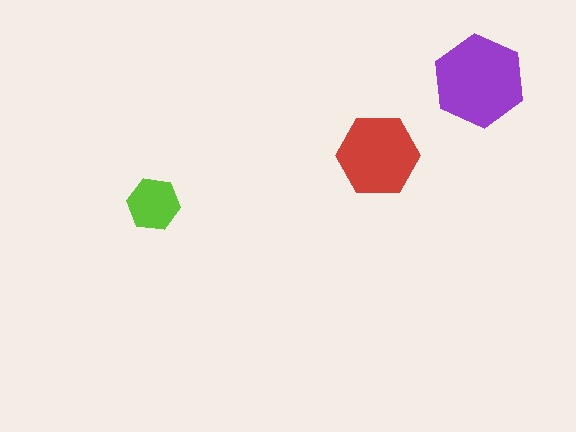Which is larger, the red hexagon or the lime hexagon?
The red one.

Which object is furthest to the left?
The lime hexagon is leftmost.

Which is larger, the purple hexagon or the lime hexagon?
The purple one.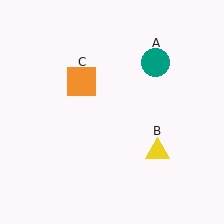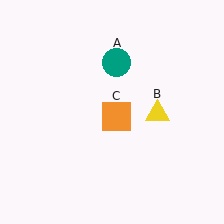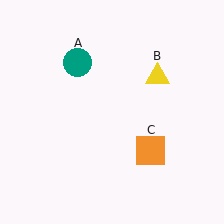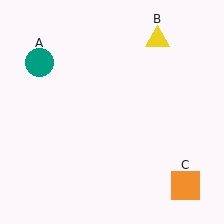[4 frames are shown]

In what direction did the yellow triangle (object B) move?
The yellow triangle (object B) moved up.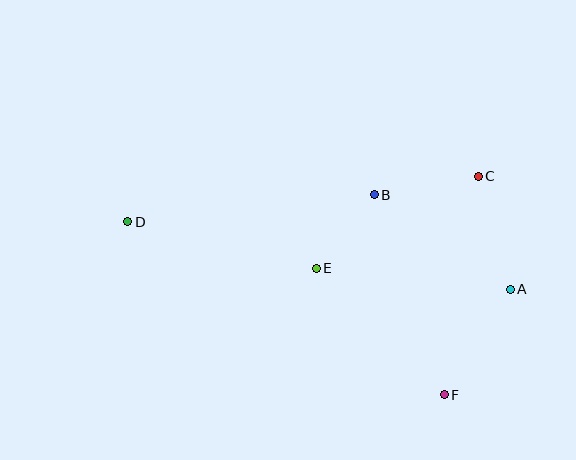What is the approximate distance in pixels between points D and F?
The distance between D and F is approximately 361 pixels.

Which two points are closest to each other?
Points B and E are closest to each other.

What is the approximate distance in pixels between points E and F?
The distance between E and F is approximately 180 pixels.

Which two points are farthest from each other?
Points A and D are farthest from each other.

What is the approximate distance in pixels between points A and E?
The distance between A and E is approximately 195 pixels.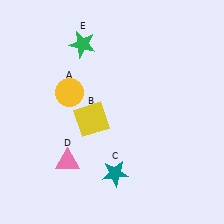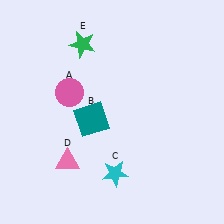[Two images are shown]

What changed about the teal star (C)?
In Image 1, C is teal. In Image 2, it changed to cyan.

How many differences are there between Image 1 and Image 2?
There are 3 differences between the two images.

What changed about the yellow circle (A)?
In Image 1, A is yellow. In Image 2, it changed to pink.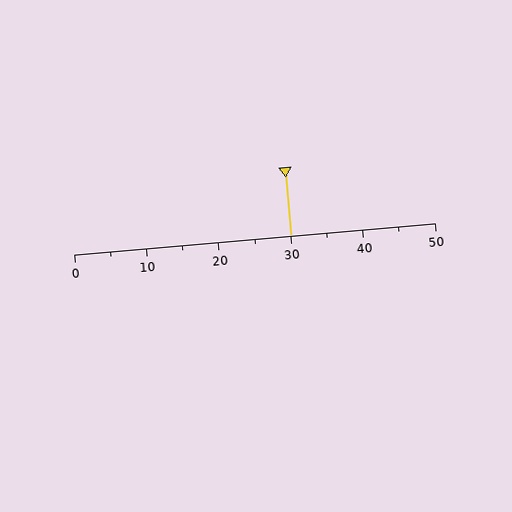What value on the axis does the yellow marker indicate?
The marker indicates approximately 30.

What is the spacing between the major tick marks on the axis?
The major ticks are spaced 10 apart.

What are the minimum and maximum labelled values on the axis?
The axis runs from 0 to 50.